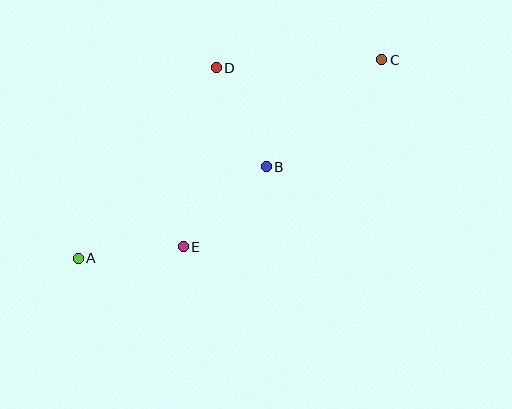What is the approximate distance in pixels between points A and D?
The distance between A and D is approximately 235 pixels.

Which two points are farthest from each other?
Points A and C are farthest from each other.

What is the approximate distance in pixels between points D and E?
The distance between D and E is approximately 182 pixels.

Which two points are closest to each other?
Points A and E are closest to each other.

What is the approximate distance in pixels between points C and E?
The distance between C and E is approximately 273 pixels.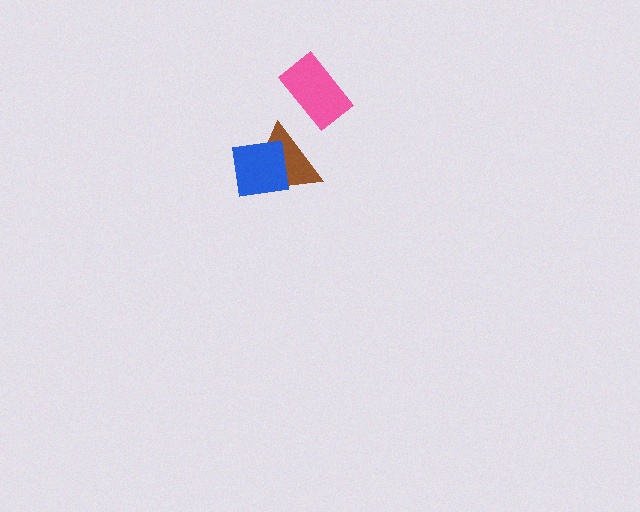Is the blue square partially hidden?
No, no other shape covers it.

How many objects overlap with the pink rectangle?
0 objects overlap with the pink rectangle.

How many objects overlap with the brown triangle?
1 object overlaps with the brown triangle.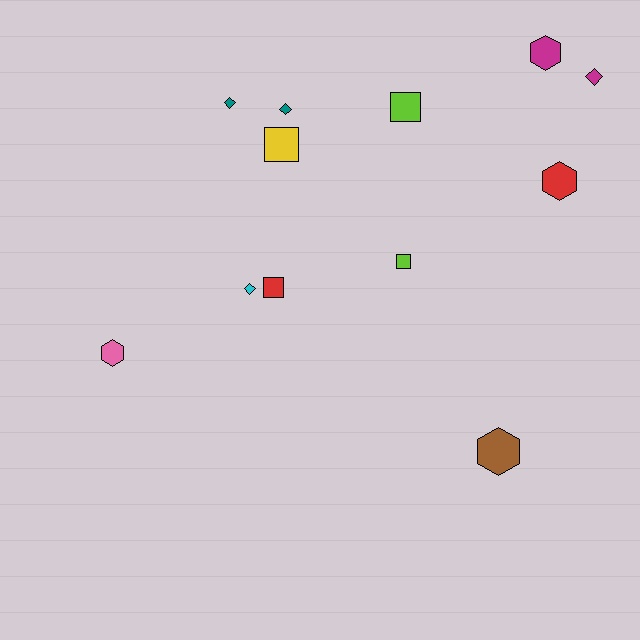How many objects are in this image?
There are 12 objects.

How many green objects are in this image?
There are no green objects.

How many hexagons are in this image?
There are 4 hexagons.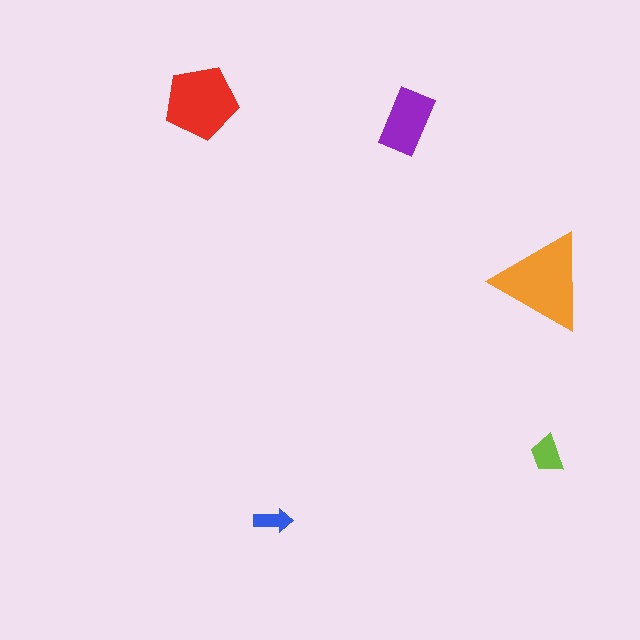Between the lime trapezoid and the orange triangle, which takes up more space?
The orange triangle.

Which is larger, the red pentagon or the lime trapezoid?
The red pentagon.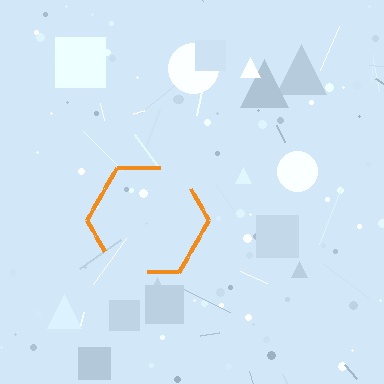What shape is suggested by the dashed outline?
The dashed outline suggests a hexagon.